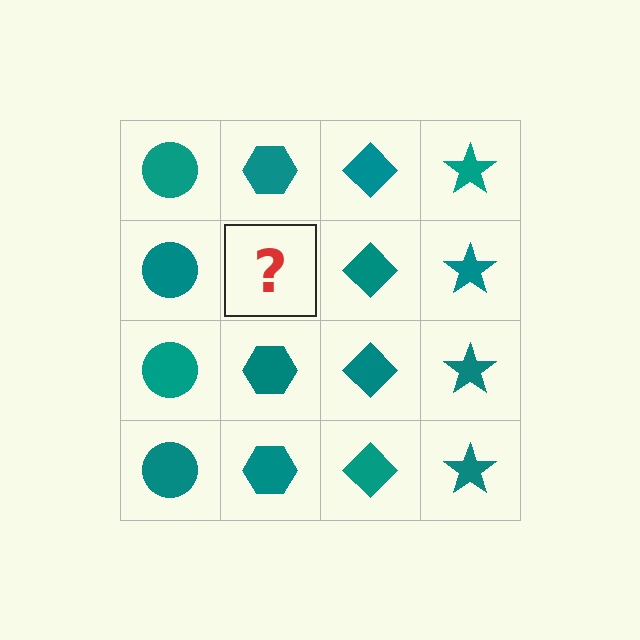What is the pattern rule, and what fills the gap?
The rule is that each column has a consistent shape. The gap should be filled with a teal hexagon.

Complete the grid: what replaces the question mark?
The question mark should be replaced with a teal hexagon.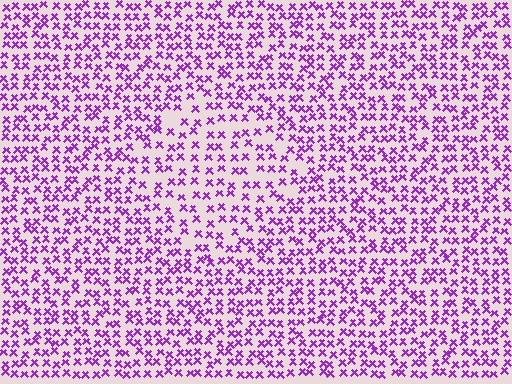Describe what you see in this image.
The image contains small purple elements arranged at two different densities. A diamond-shaped region is visible where the elements are less densely packed than the surrounding area.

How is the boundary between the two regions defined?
The boundary is defined by a change in element density (approximately 1.5x ratio). All elements are the same color, size, and shape.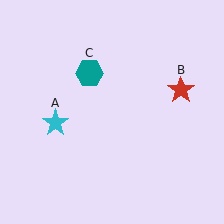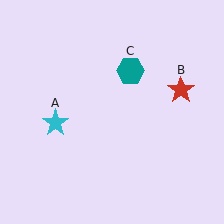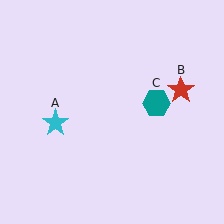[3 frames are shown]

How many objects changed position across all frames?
1 object changed position: teal hexagon (object C).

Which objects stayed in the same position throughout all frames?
Cyan star (object A) and red star (object B) remained stationary.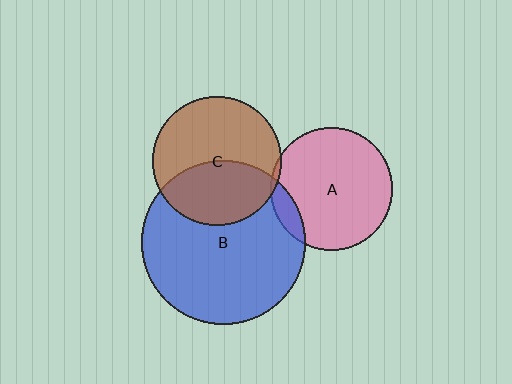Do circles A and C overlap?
Yes.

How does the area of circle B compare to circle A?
Approximately 1.8 times.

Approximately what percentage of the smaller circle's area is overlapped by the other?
Approximately 5%.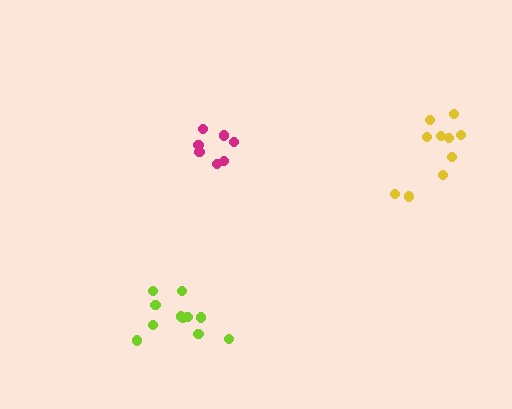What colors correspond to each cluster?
The clusters are colored: magenta, yellow, lime.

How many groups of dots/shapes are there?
There are 3 groups.